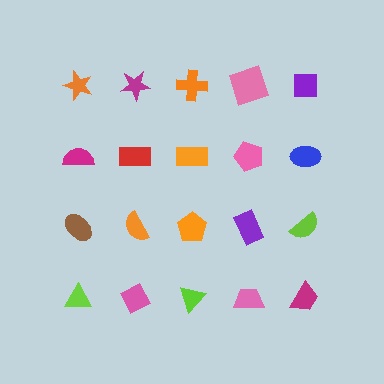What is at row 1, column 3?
An orange cross.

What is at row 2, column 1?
A magenta semicircle.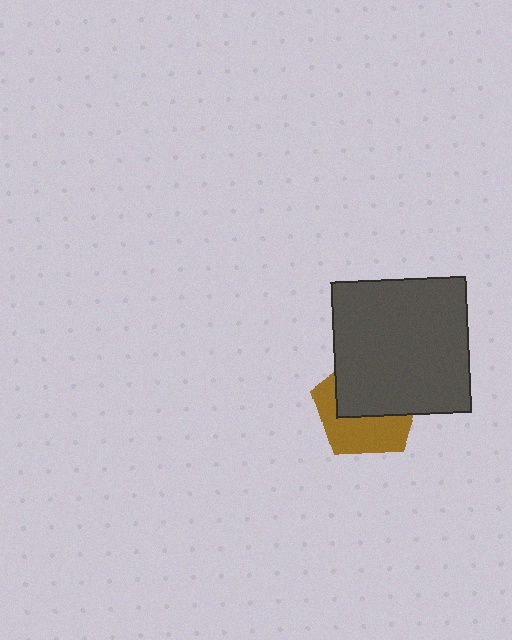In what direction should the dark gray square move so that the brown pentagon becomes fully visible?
The dark gray square should move up. That is the shortest direction to clear the overlap and leave the brown pentagon fully visible.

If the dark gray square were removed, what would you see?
You would see the complete brown pentagon.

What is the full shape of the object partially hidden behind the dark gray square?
The partially hidden object is a brown pentagon.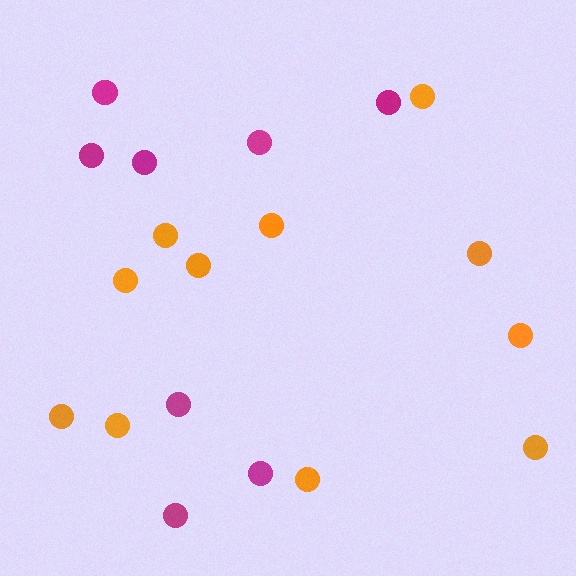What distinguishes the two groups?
There are 2 groups: one group of magenta circles (8) and one group of orange circles (11).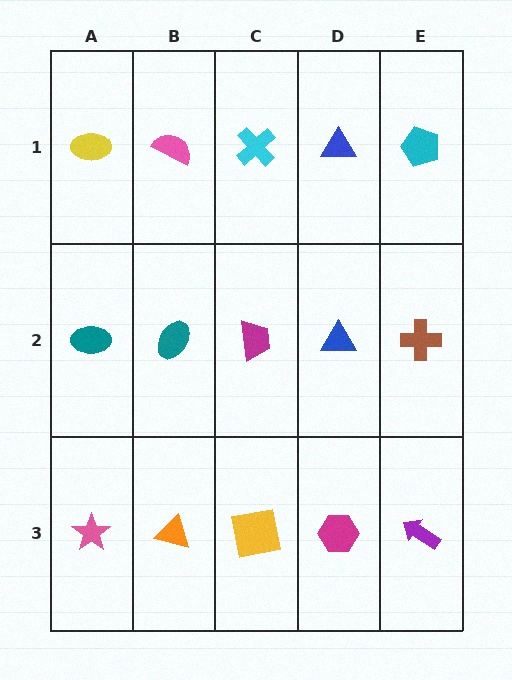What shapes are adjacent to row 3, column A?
A teal ellipse (row 2, column A), an orange triangle (row 3, column B).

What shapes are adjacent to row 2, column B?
A pink semicircle (row 1, column B), an orange triangle (row 3, column B), a teal ellipse (row 2, column A), a magenta trapezoid (row 2, column C).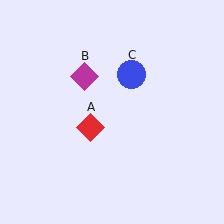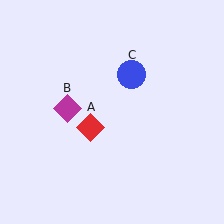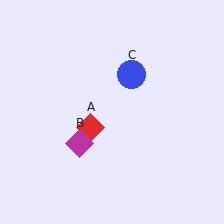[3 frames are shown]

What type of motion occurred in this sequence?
The magenta diamond (object B) rotated counterclockwise around the center of the scene.